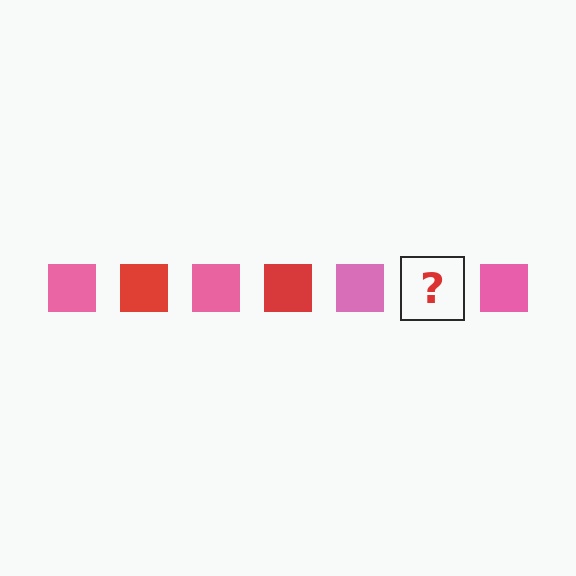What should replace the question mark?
The question mark should be replaced with a red square.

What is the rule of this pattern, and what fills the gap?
The rule is that the pattern cycles through pink, red squares. The gap should be filled with a red square.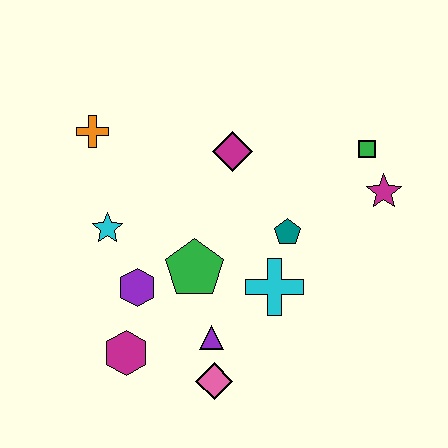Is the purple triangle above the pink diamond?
Yes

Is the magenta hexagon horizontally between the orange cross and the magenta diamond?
Yes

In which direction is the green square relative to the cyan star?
The green square is to the right of the cyan star.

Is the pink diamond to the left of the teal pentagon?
Yes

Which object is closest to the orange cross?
The cyan star is closest to the orange cross.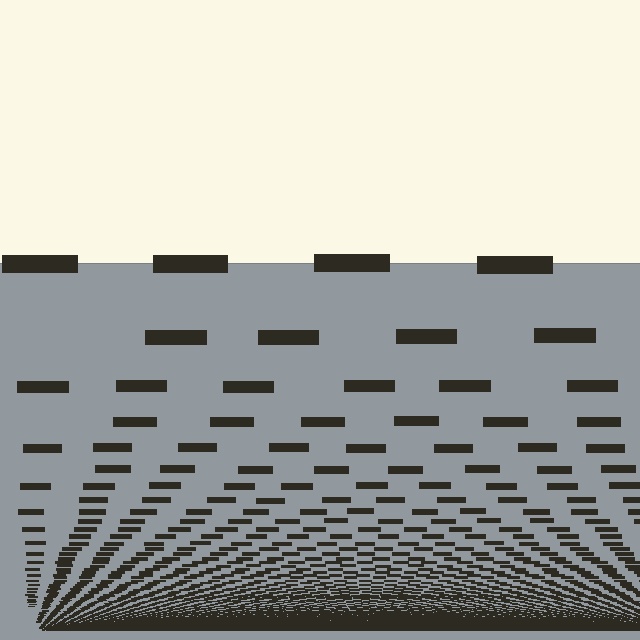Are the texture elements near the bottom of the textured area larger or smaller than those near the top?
Smaller. The gradient is inverted — elements near the bottom are smaller and denser.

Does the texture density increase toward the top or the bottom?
Density increases toward the bottom.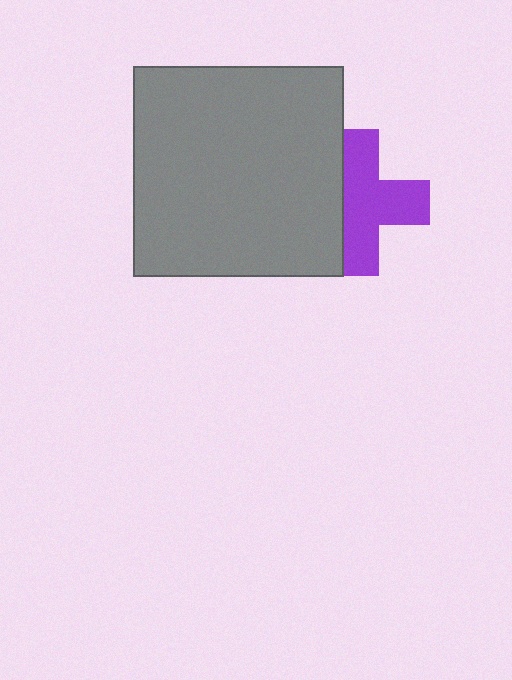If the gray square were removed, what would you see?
You would see the complete purple cross.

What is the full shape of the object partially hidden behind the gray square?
The partially hidden object is a purple cross.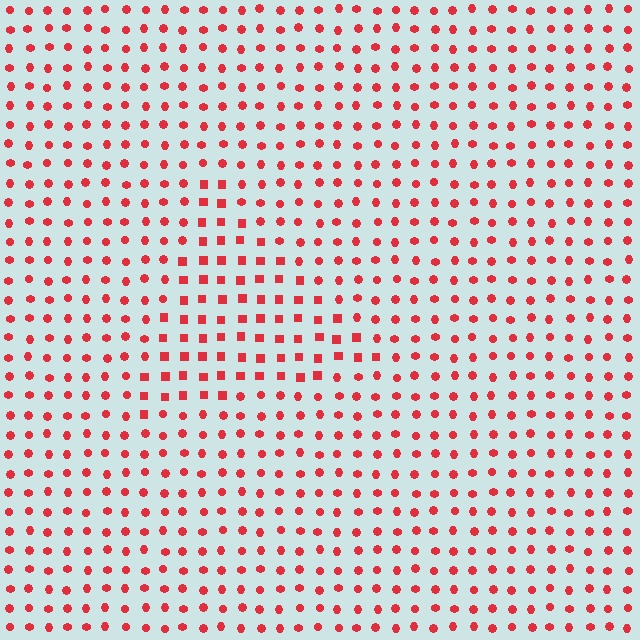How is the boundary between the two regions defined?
The boundary is defined by a change in element shape: squares inside vs. circles outside. All elements share the same color and spacing.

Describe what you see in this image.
The image is filled with small red elements arranged in a uniform grid. A triangle-shaped region contains squares, while the surrounding area contains circles. The boundary is defined purely by the change in element shape.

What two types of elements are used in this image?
The image uses squares inside the triangle region and circles outside it.